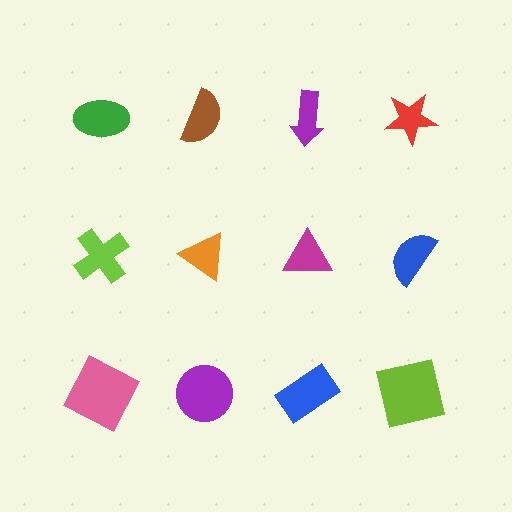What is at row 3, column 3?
A blue rectangle.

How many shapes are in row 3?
4 shapes.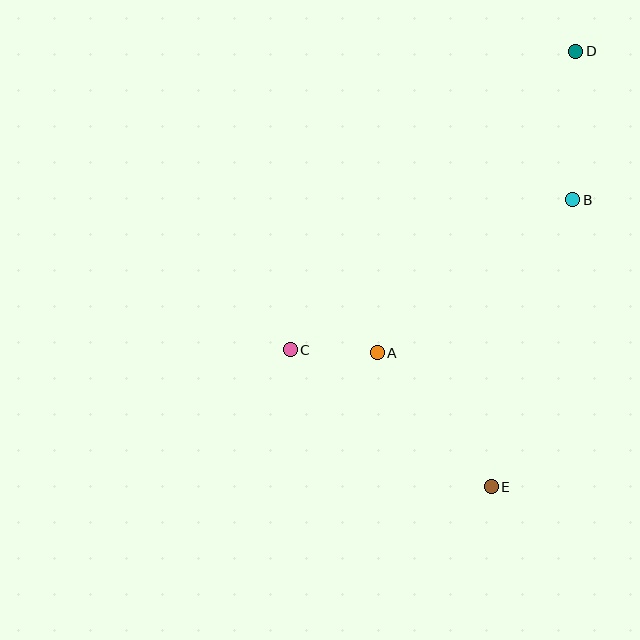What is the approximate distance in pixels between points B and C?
The distance between B and C is approximately 320 pixels.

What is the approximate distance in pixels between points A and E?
The distance between A and E is approximately 176 pixels.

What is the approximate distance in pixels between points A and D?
The distance between A and D is approximately 361 pixels.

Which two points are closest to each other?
Points A and C are closest to each other.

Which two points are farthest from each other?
Points D and E are farthest from each other.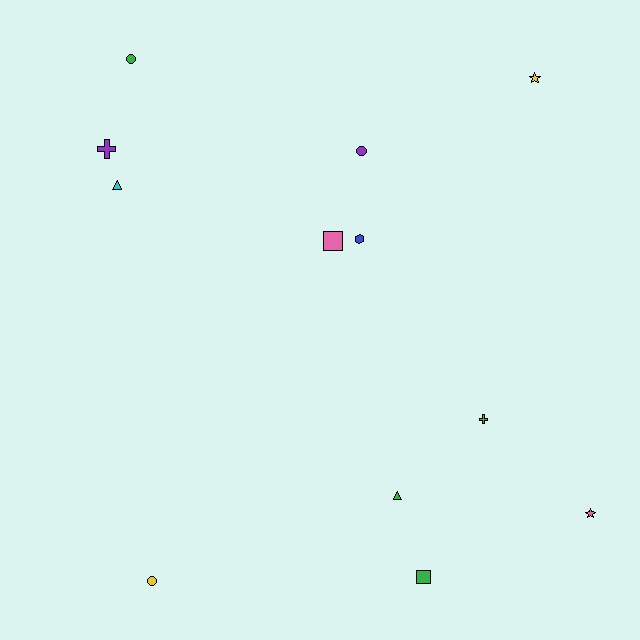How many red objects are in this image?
There are no red objects.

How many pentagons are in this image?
There are no pentagons.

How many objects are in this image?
There are 12 objects.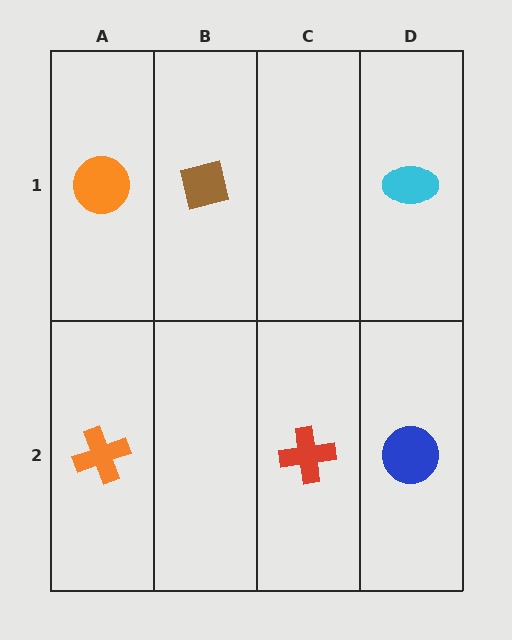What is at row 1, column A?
An orange circle.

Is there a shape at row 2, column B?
No, that cell is empty.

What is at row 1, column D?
A cyan ellipse.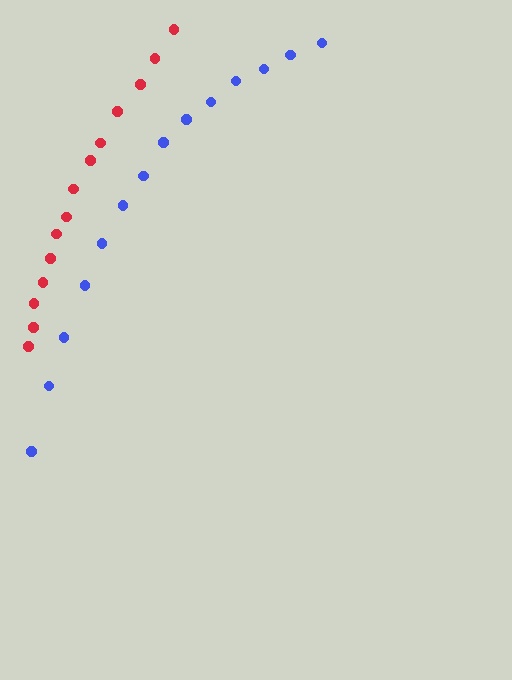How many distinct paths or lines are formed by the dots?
There are 2 distinct paths.